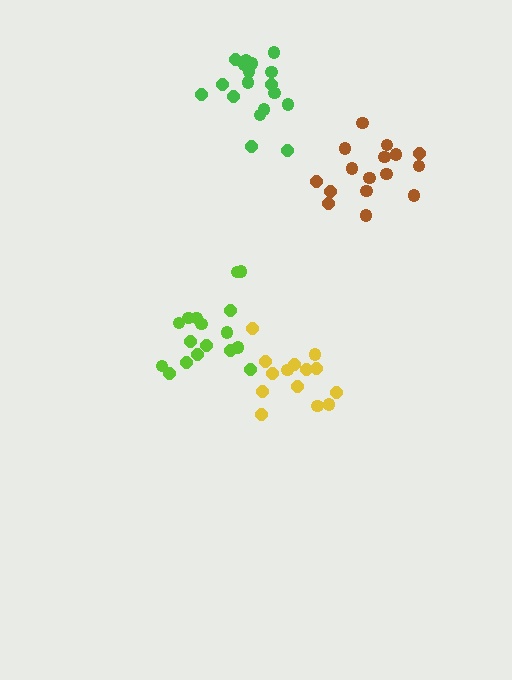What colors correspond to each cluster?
The clusters are colored: yellow, lime, brown, green.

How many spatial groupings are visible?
There are 4 spatial groupings.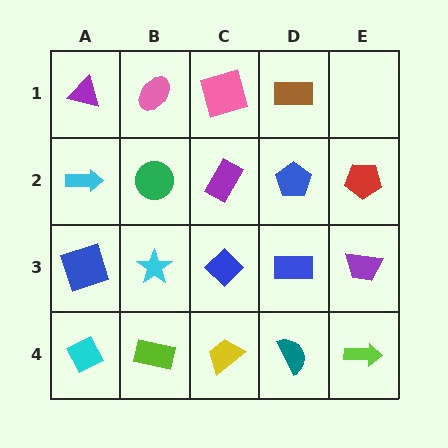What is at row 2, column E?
A red pentagon.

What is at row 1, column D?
A brown rectangle.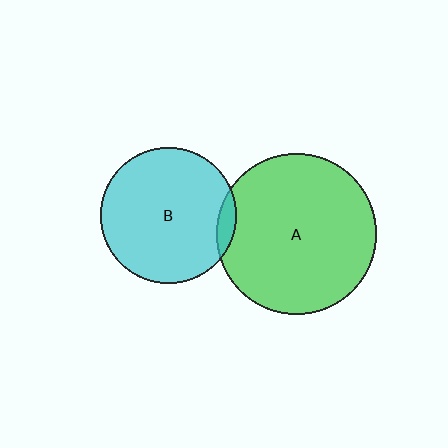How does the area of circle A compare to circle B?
Approximately 1.4 times.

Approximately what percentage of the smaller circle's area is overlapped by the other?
Approximately 5%.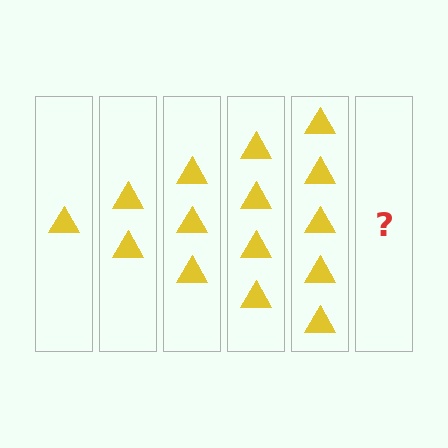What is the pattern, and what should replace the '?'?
The pattern is that each step adds one more triangle. The '?' should be 6 triangles.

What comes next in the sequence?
The next element should be 6 triangles.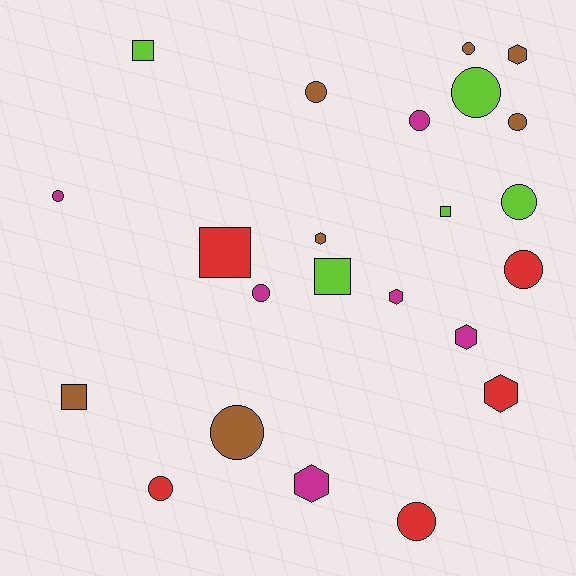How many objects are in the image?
There are 23 objects.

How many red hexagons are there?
There is 1 red hexagon.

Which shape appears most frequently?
Circle, with 12 objects.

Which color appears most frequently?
Brown, with 7 objects.